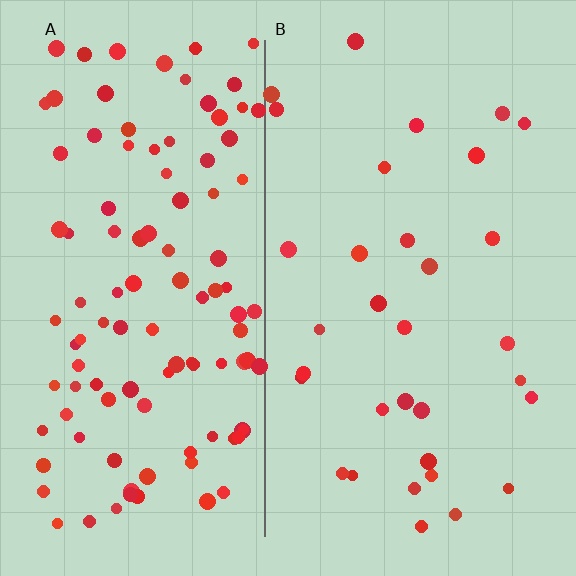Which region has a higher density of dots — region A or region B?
A (the left).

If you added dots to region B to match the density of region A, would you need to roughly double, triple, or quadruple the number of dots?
Approximately triple.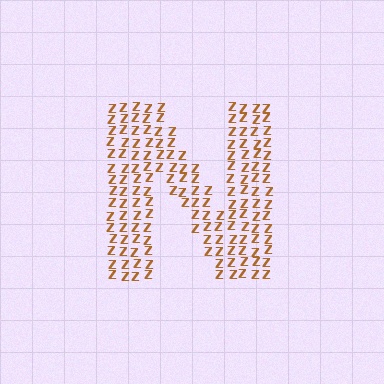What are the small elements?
The small elements are letter Z's.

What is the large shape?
The large shape is the letter N.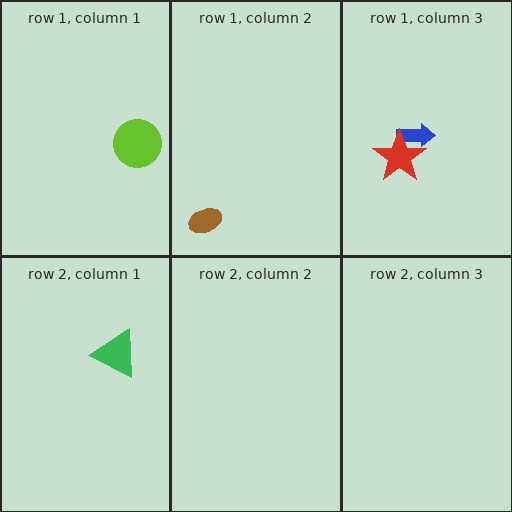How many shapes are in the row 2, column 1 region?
1.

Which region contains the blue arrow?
The row 1, column 3 region.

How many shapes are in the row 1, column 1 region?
1.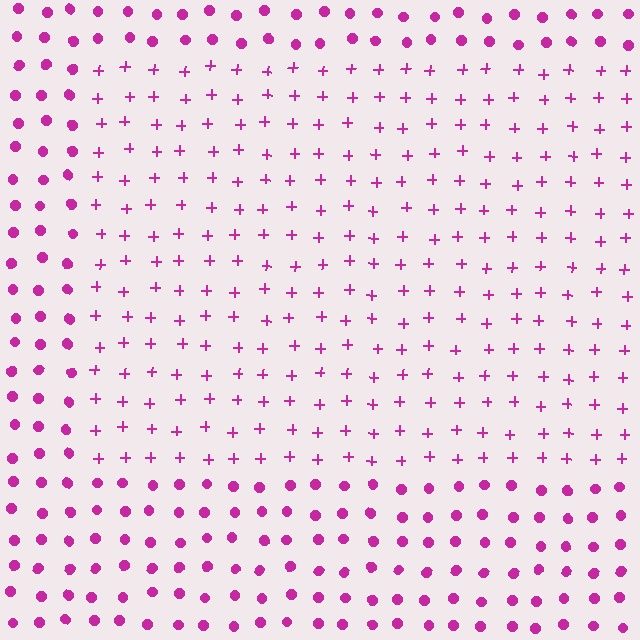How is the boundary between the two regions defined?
The boundary is defined by a change in element shape: plus signs inside vs. circles outside. All elements share the same color and spacing.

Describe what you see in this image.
The image is filled with small magenta elements arranged in a uniform grid. A rectangle-shaped region contains plus signs, while the surrounding area contains circles. The boundary is defined purely by the change in element shape.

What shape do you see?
I see a rectangle.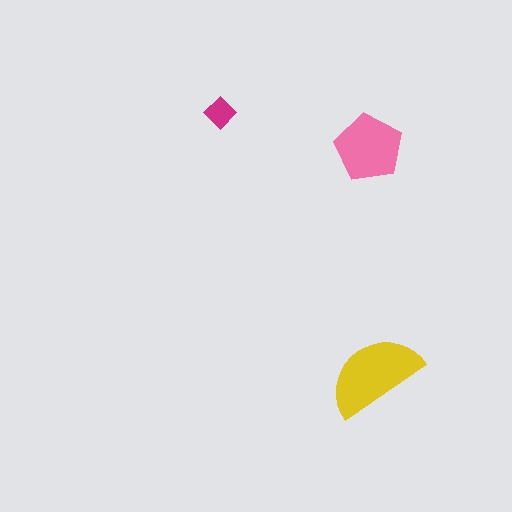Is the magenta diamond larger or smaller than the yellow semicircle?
Smaller.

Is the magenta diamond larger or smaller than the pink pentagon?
Smaller.